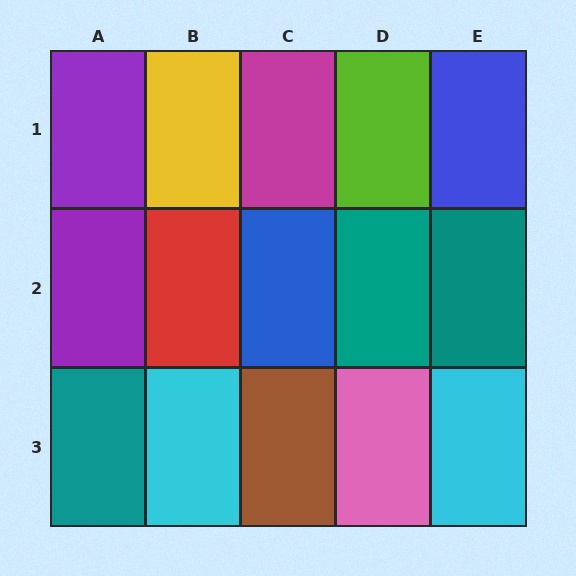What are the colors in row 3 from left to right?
Teal, cyan, brown, pink, cyan.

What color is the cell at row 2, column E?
Teal.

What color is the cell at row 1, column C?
Magenta.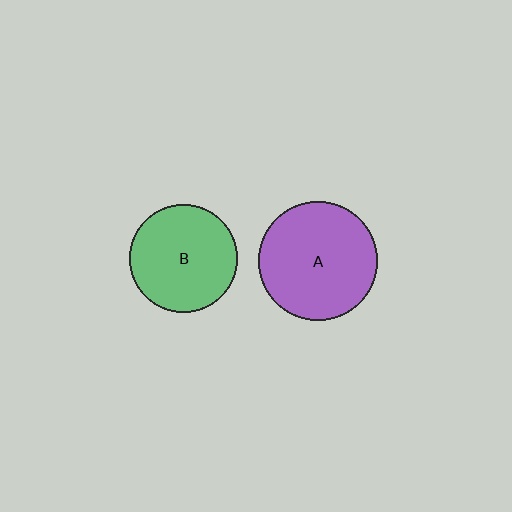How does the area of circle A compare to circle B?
Approximately 1.2 times.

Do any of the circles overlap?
No, none of the circles overlap.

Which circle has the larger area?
Circle A (purple).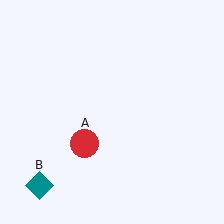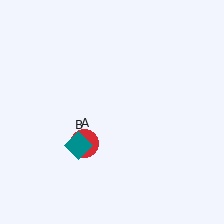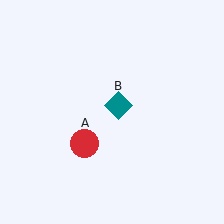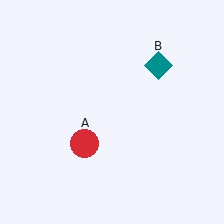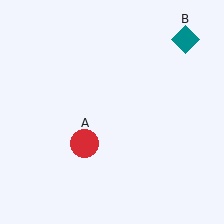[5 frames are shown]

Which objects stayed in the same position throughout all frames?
Red circle (object A) remained stationary.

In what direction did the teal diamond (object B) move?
The teal diamond (object B) moved up and to the right.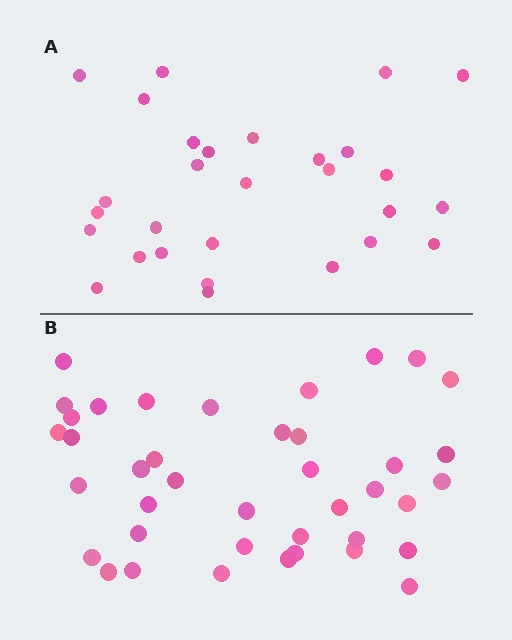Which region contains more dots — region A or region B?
Region B (the bottom region) has more dots.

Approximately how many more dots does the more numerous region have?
Region B has roughly 12 or so more dots than region A.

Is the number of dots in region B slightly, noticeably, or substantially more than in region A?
Region B has noticeably more, but not dramatically so. The ratio is roughly 1.4 to 1.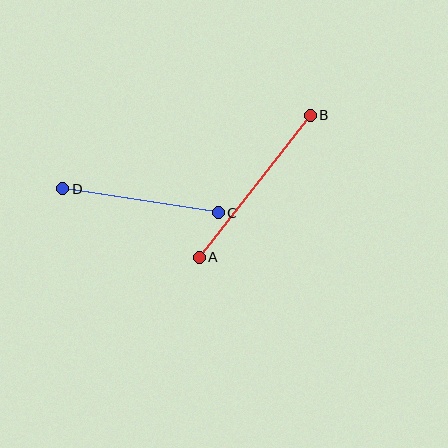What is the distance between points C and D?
The distance is approximately 157 pixels.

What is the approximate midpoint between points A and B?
The midpoint is at approximately (255, 186) pixels.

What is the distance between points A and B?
The distance is approximately 180 pixels.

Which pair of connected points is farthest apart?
Points A and B are farthest apart.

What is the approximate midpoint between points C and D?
The midpoint is at approximately (141, 201) pixels.